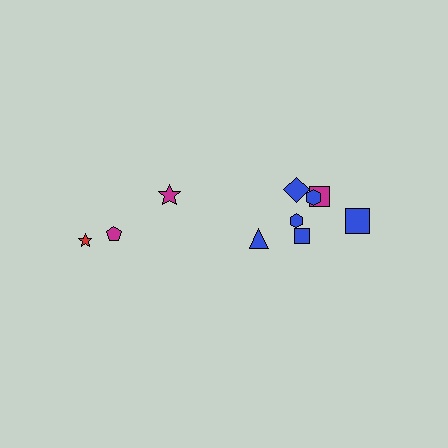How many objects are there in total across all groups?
There are 10 objects.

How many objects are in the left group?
There are 3 objects.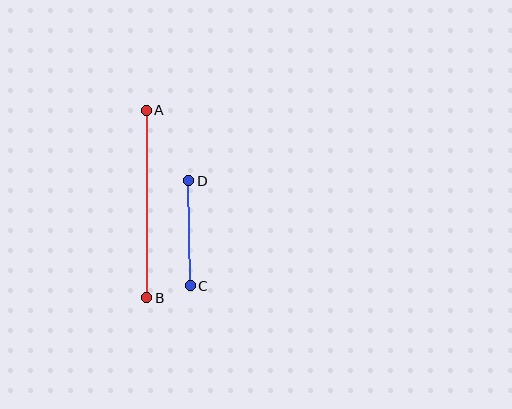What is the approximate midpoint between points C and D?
The midpoint is at approximately (189, 233) pixels.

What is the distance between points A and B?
The distance is approximately 187 pixels.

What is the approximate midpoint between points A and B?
The midpoint is at approximately (146, 204) pixels.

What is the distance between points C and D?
The distance is approximately 105 pixels.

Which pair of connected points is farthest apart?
Points A and B are farthest apart.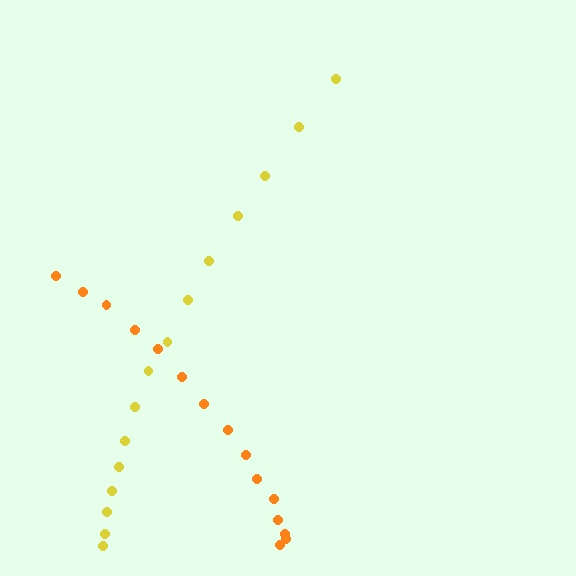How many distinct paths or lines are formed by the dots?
There are 2 distinct paths.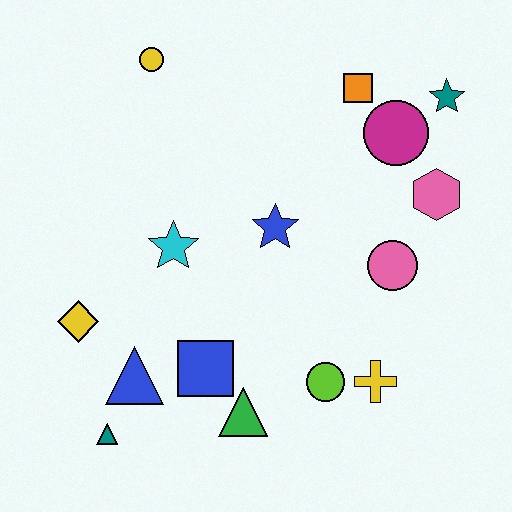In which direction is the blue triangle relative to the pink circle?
The blue triangle is to the left of the pink circle.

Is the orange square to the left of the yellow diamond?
No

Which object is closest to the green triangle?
The blue square is closest to the green triangle.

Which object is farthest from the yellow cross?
The yellow circle is farthest from the yellow cross.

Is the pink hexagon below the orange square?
Yes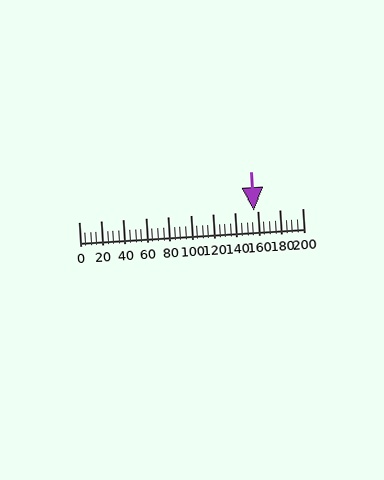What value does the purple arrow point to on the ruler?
The purple arrow points to approximately 156.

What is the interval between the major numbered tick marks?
The major tick marks are spaced 20 units apart.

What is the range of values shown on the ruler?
The ruler shows values from 0 to 200.